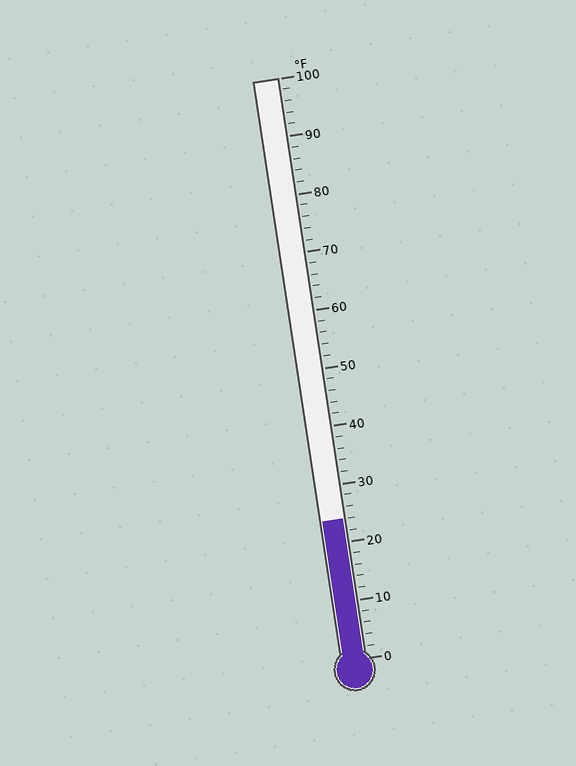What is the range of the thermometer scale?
The thermometer scale ranges from 0°F to 100°F.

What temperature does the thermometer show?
The thermometer shows approximately 24°F.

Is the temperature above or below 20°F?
The temperature is above 20°F.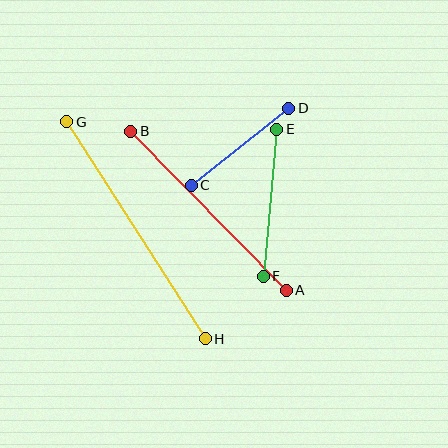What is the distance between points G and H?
The distance is approximately 258 pixels.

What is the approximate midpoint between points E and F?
The midpoint is at approximately (270, 203) pixels.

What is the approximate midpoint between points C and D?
The midpoint is at approximately (240, 147) pixels.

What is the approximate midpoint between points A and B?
The midpoint is at approximately (209, 211) pixels.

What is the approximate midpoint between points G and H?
The midpoint is at approximately (136, 230) pixels.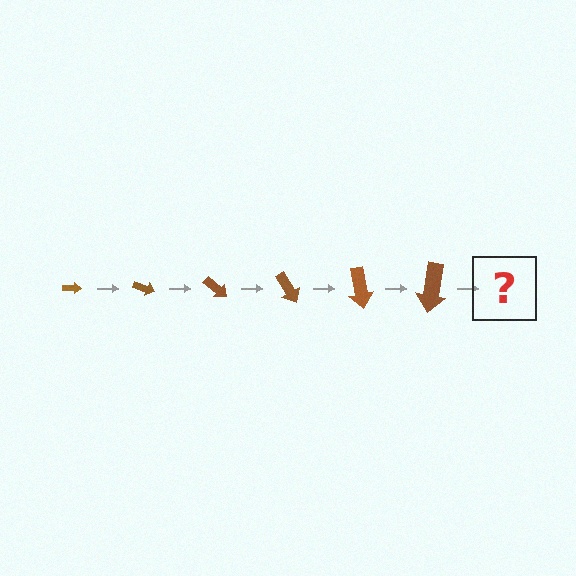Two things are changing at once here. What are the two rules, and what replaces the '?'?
The two rules are that the arrow grows larger each step and it rotates 20 degrees each step. The '?' should be an arrow, larger than the previous one and rotated 120 degrees from the start.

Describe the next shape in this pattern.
It should be an arrow, larger than the previous one and rotated 120 degrees from the start.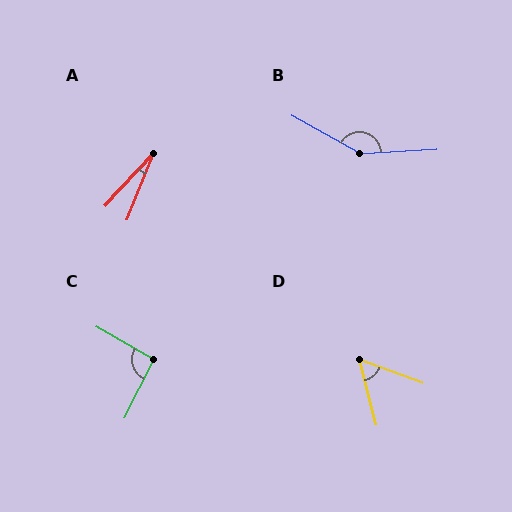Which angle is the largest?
B, at approximately 148 degrees.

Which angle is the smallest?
A, at approximately 21 degrees.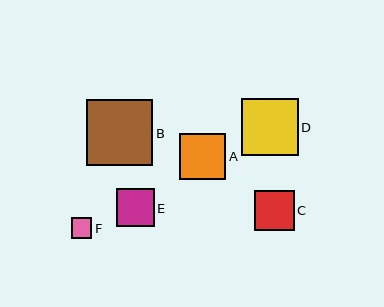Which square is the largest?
Square B is the largest with a size of approximately 66 pixels.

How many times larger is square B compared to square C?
Square B is approximately 1.7 times the size of square C.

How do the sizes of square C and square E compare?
Square C and square E are approximately the same size.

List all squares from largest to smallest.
From largest to smallest: B, D, A, C, E, F.